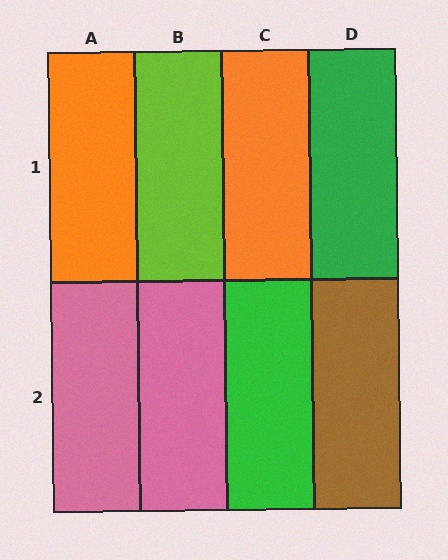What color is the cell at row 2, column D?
Brown.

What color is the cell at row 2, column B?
Pink.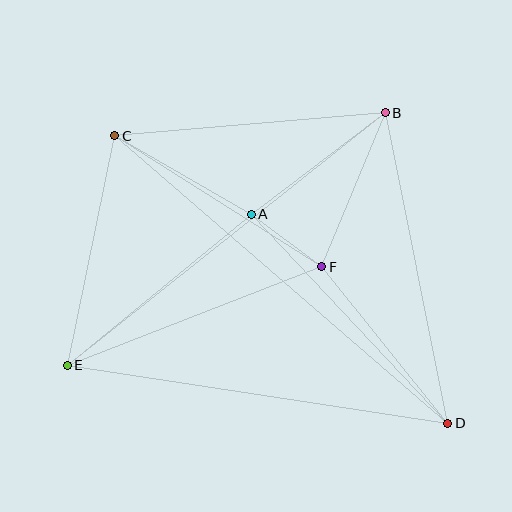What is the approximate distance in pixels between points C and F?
The distance between C and F is approximately 245 pixels.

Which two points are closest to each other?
Points A and F are closest to each other.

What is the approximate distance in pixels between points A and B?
The distance between A and B is approximately 168 pixels.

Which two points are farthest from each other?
Points C and D are farthest from each other.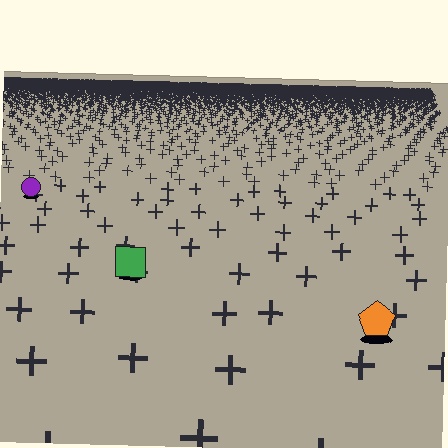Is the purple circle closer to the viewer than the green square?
No. The green square is closer — you can tell from the texture gradient: the ground texture is coarser near it.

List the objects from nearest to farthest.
From nearest to farthest: the orange pentagon, the green square, the purple circle.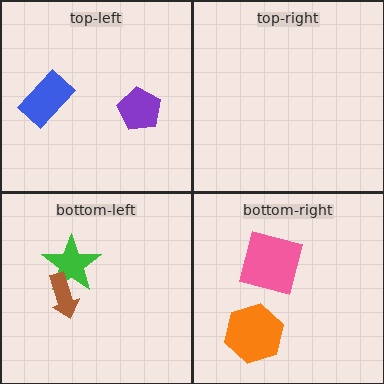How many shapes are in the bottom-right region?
2.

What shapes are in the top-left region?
The blue rectangle, the purple pentagon.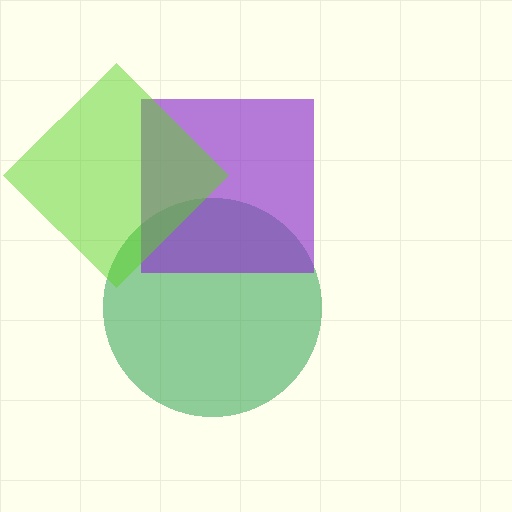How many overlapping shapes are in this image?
There are 3 overlapping shapes in the image.